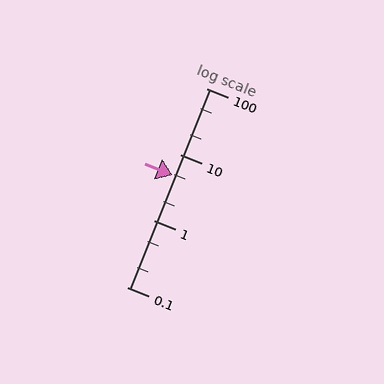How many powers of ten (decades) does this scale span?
The scale spans 3 decades, from 0.1 to 100.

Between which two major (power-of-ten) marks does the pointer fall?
The pointer is between 1 and 10.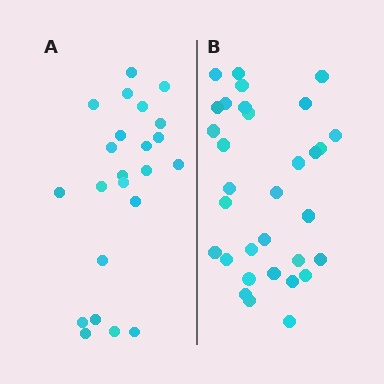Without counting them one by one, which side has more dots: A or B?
Region B (the right region) has more dots.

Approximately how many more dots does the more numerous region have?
Region B has roughly 8 or so more dots than region A.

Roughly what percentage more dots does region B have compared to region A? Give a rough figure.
About 40% more.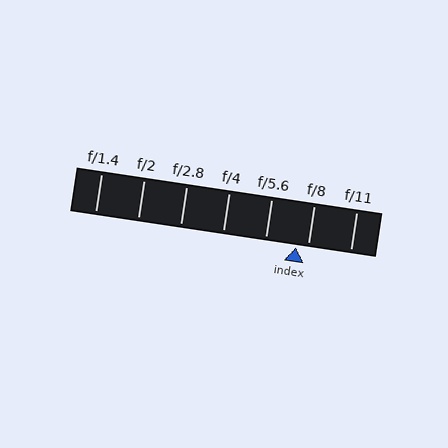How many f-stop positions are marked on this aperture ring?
There are 7 f-stop positions marked.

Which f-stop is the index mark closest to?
The index mark is closest to f/8.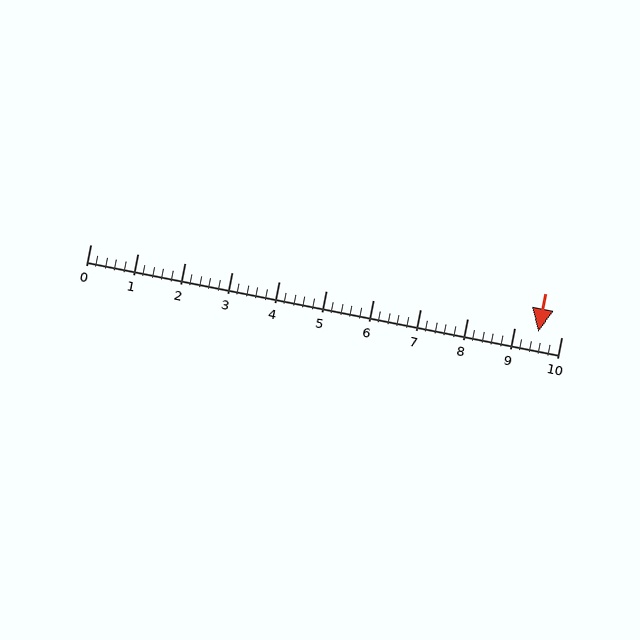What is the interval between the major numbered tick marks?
The major tick marks are spaced 1 units apart.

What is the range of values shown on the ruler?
The ruler shows values from 0 to 10.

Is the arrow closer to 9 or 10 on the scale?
The arrow is closer to 10.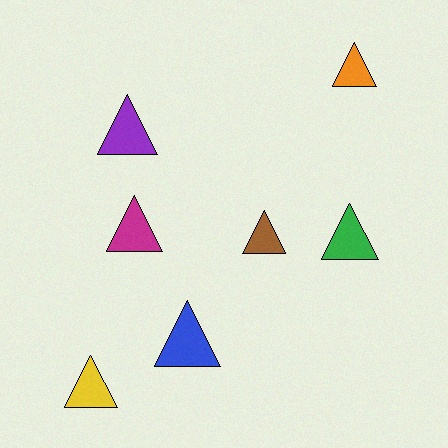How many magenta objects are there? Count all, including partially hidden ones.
There is 1 magenta object.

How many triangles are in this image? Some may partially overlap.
There are 7 triangles.